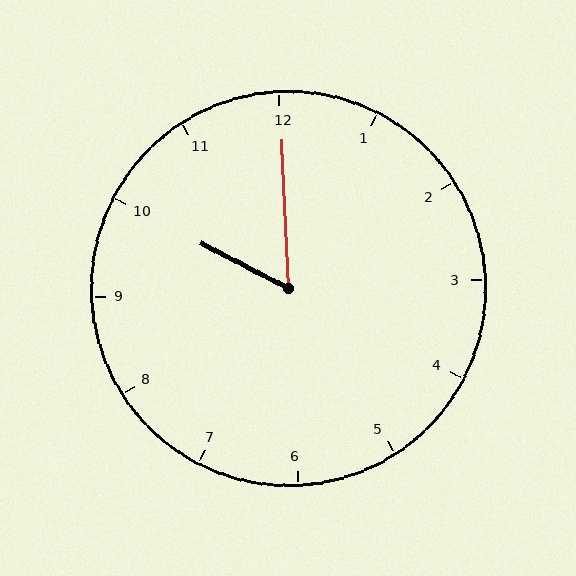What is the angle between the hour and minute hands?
Approximately 60 degrees.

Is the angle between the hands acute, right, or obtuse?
It is acute.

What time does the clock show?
10:00.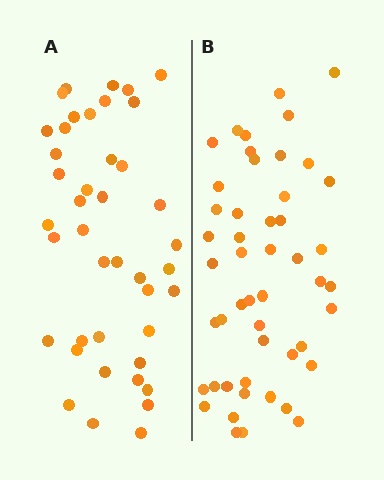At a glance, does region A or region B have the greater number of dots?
Region B (the right region) has more dots.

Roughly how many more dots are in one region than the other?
Region B has roughly 8 or so more dots than region A.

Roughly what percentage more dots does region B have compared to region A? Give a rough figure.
About 15% more.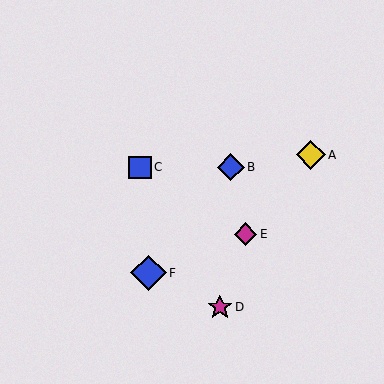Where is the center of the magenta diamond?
The center of the magenta diamond is at (245, 234).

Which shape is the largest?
The blue diamond (labeled F) is the largest.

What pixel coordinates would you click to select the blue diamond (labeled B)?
Click at (231, 167) to select the blue diamond B.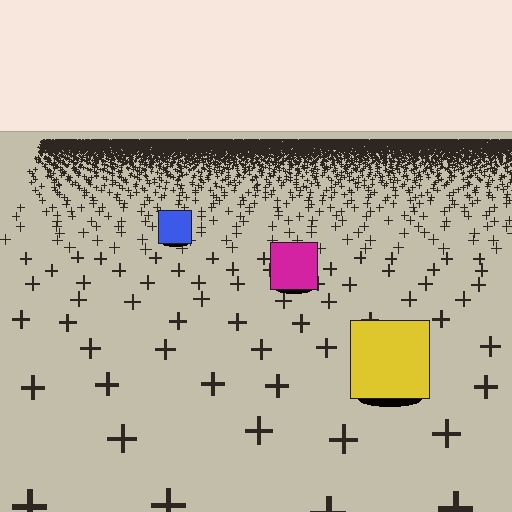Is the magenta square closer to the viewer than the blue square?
Yes. The magenta square is closer — you can tell from the texture gradient: the ground texture is coarser near it.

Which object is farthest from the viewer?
The blue square is farthest from the viewer. It appears smaller and the ground texture around it is denser.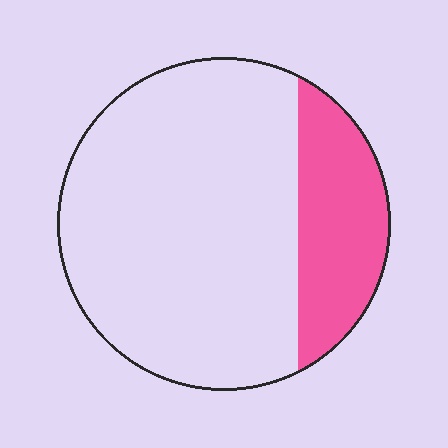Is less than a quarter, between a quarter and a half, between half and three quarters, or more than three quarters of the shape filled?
Less than a quarter.